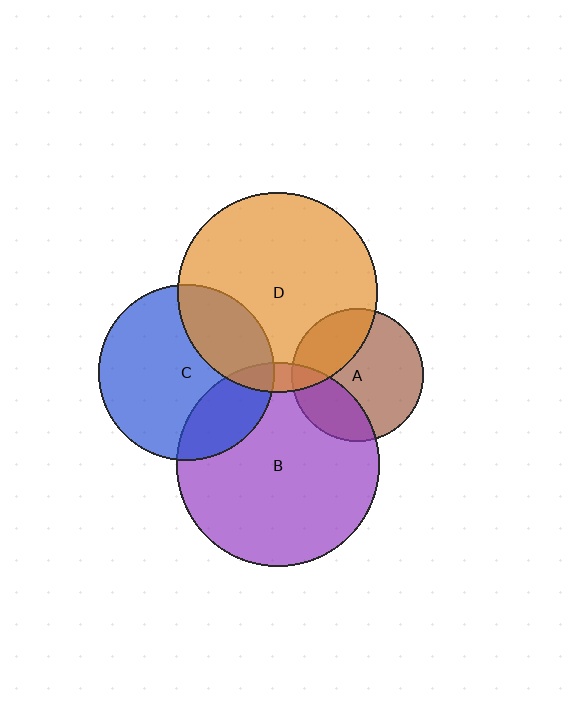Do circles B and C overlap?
Yes.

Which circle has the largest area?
Circle B (purple).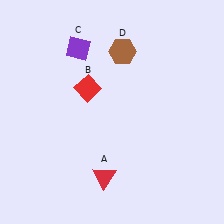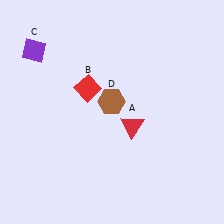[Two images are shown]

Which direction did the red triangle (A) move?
The red triangle (A) moved up.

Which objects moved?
The objects that moved are: the red triangle (A), the purple diamond (C), the brown hexagon (D).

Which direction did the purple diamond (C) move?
The purple diamond (C) moved left.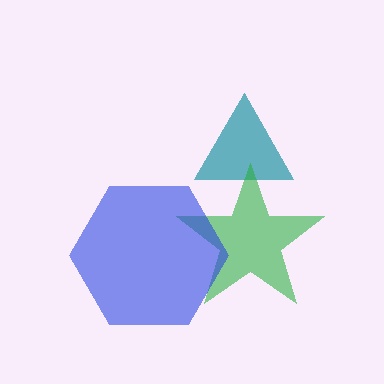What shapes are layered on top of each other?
The layered shapes are: a teal triangle, a green star, a blue hexagon.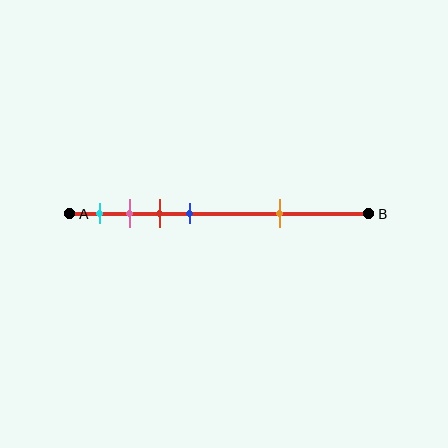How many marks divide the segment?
There are 5 marks dividing the segment.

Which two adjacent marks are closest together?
The pink and red marks are the closest adjacent pair.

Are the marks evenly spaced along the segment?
No, the marks are not evenly spaced.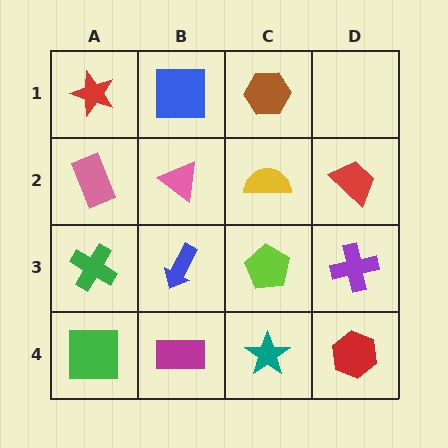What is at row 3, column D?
A purple cross.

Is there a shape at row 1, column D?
No, that cell is empty.